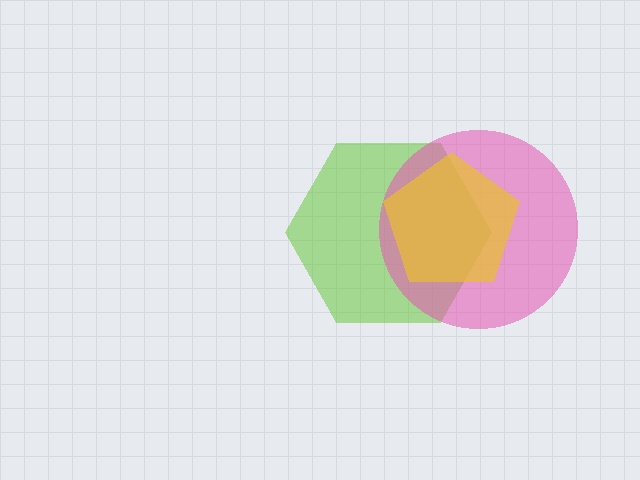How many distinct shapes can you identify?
There are 3 distinct shapes: a lime hexagon, a pink circle, a yellow pentagon.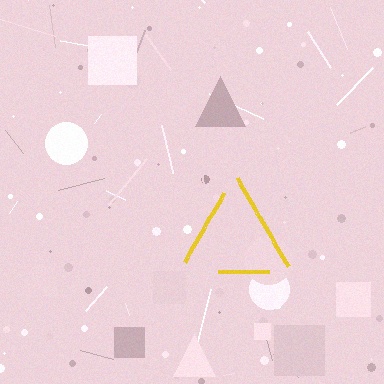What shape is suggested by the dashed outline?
The dashed outline suggests a triangle.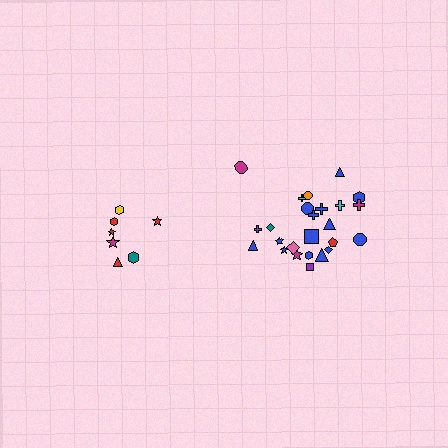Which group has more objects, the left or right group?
The right group.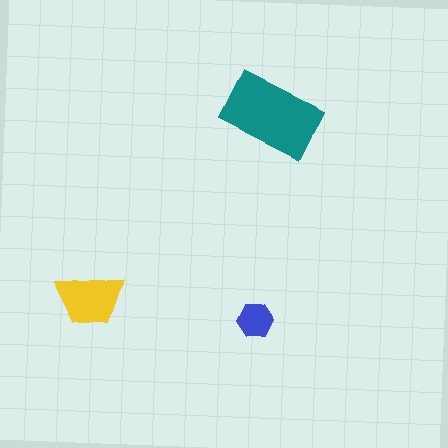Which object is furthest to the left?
The yellow trapezoid is leftmost.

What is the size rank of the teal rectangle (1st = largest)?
1st.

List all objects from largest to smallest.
The teal rectangle, the yellow trapezoid, the blue hexagon.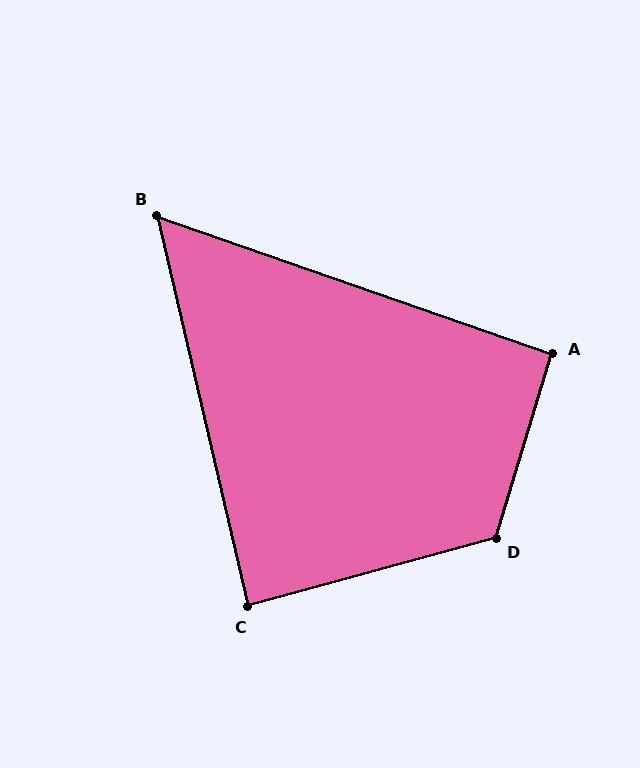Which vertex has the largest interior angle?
D, at approximately 122 degrees.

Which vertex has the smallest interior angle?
B, at approximately 58 degrees.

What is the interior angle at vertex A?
Approximately 92 degrees (approximately right).